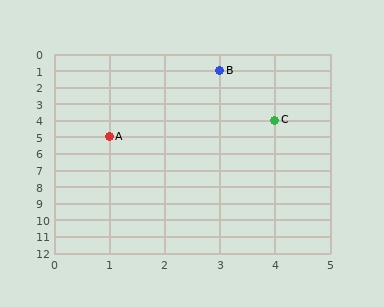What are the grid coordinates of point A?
Point A is at grid coordinates (1, 5).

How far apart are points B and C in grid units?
Points B and C are 1 column and 3 rows apart (about 3.2 grid units diagonally).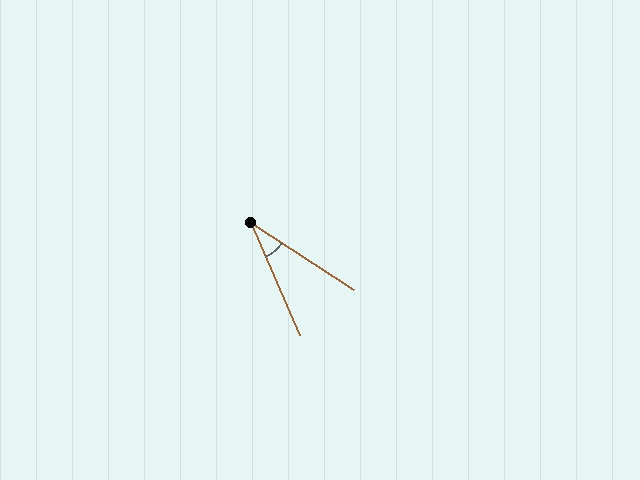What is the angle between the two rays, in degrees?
Approximately 33 degrees.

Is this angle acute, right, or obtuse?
It is acute.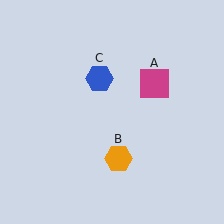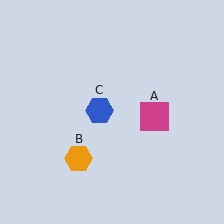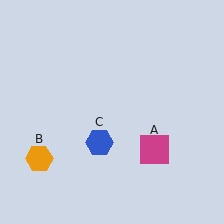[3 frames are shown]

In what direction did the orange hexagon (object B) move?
The orange hexagon (object B) moved left.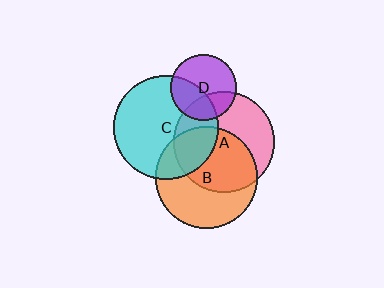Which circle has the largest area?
Circle C (cyan).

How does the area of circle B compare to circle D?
Approximately 2.4 times.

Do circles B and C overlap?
Yes.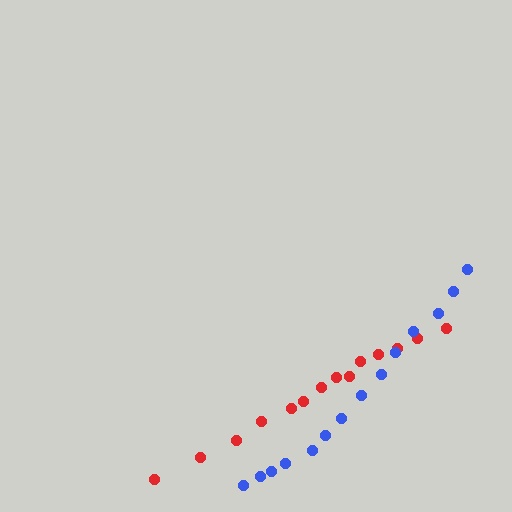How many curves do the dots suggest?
There are 2 distinct paths.